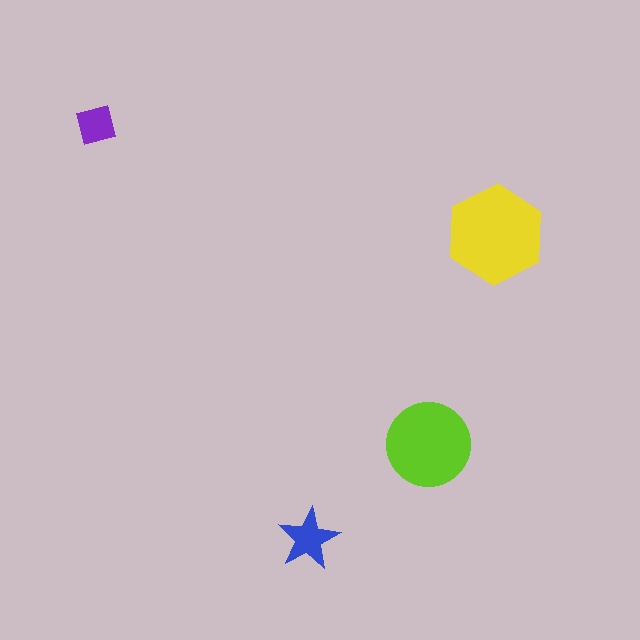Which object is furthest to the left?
The purple square is leftmost.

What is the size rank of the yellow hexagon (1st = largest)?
1st.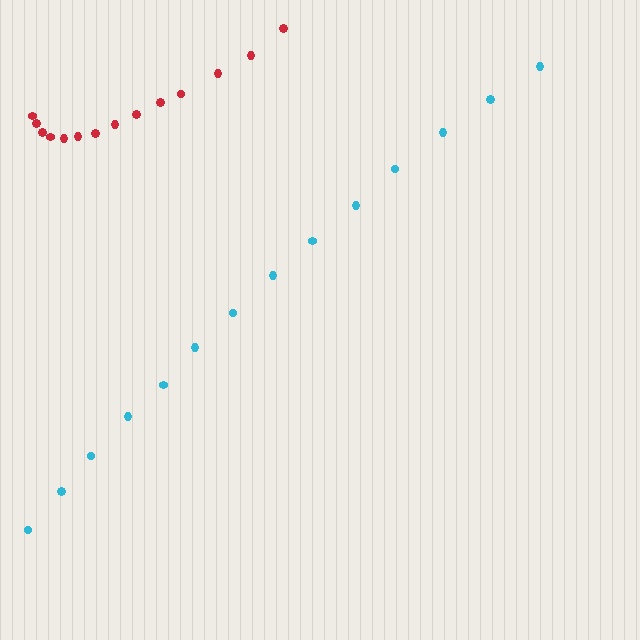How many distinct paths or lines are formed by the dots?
There are 2 distinct paths.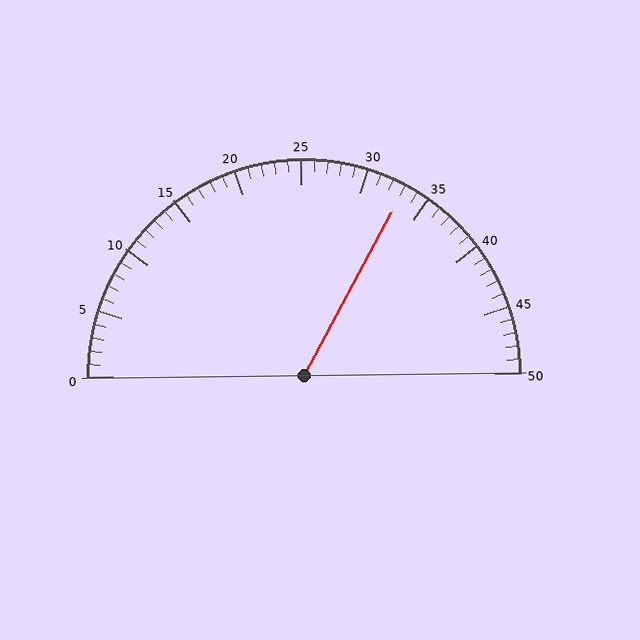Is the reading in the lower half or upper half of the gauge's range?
The reading is in the upper half of the range (0 to 50).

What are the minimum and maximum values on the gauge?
The gauge ranges from 0 to 50.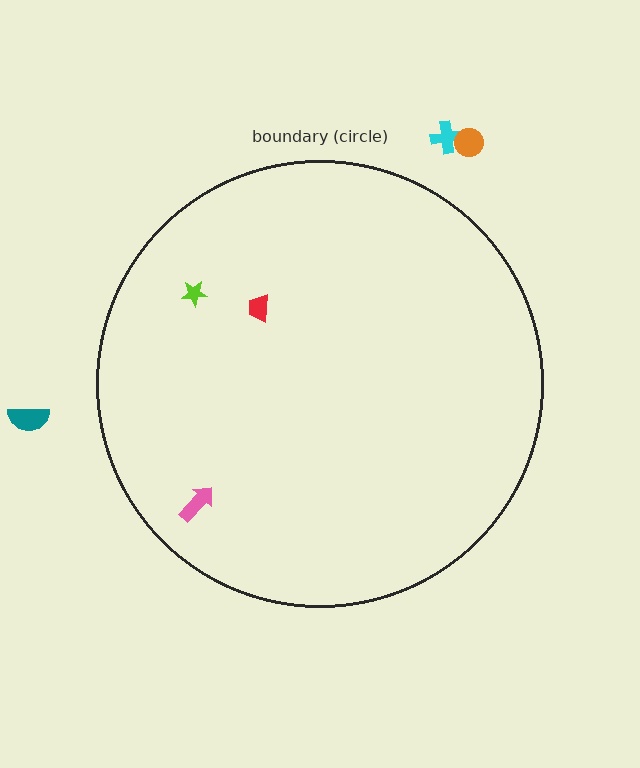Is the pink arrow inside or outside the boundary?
Inside.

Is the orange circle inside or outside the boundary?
Outside.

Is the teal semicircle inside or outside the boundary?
Outside.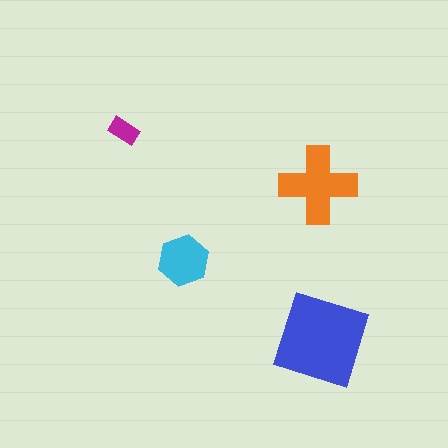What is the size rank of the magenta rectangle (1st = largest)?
4th.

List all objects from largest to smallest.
The blue diamond, the orange cross, the cyan hexagon, the magenta rectangle.